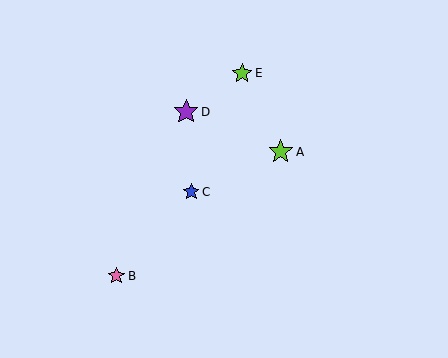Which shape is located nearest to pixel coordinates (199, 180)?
The blue star (labeled C) at (191, 192) is nearest to that location.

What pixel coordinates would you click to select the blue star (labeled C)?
Click at (191, 192) to select the blue star C.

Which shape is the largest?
The purple star (labeled D) is the largest.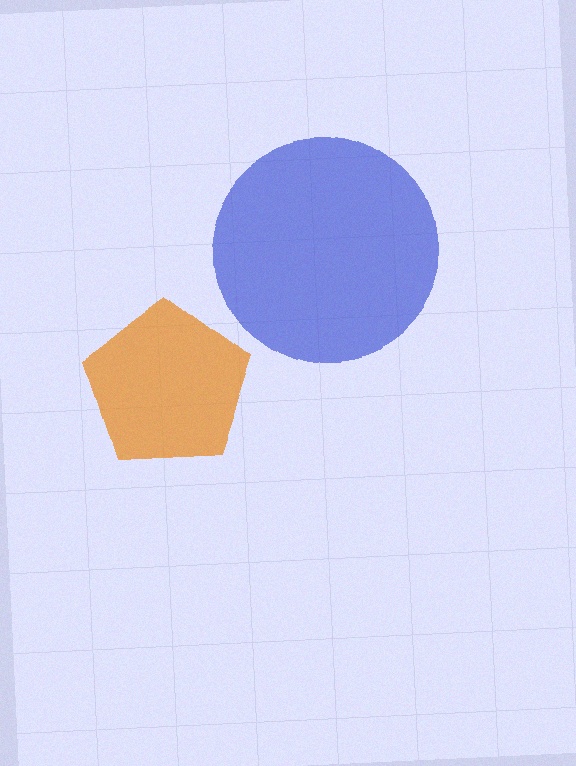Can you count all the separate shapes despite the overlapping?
Yes, there are 2 separate shapes.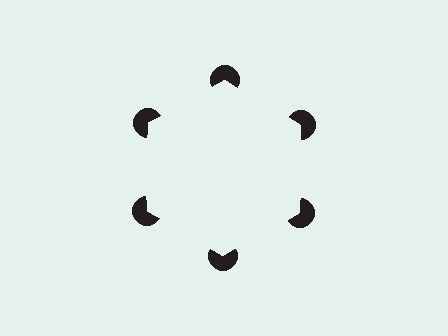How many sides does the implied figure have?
6 sides.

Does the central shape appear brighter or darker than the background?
It typically appears slightly brighter than the background, even though no actual brightness change is drawn.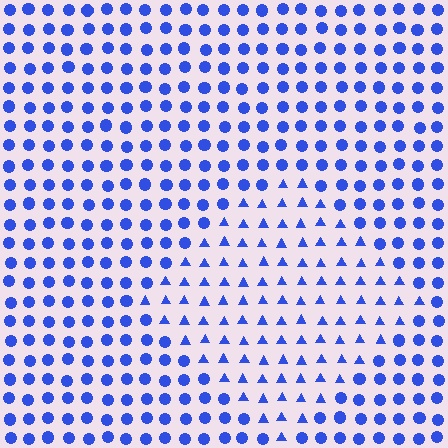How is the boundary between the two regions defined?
The boundary is defined by a change in element shape: triangles inside vs. circles outside. All elements share the same color and spacing.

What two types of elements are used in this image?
The image uses triangles inside the diamond region and circles outside it.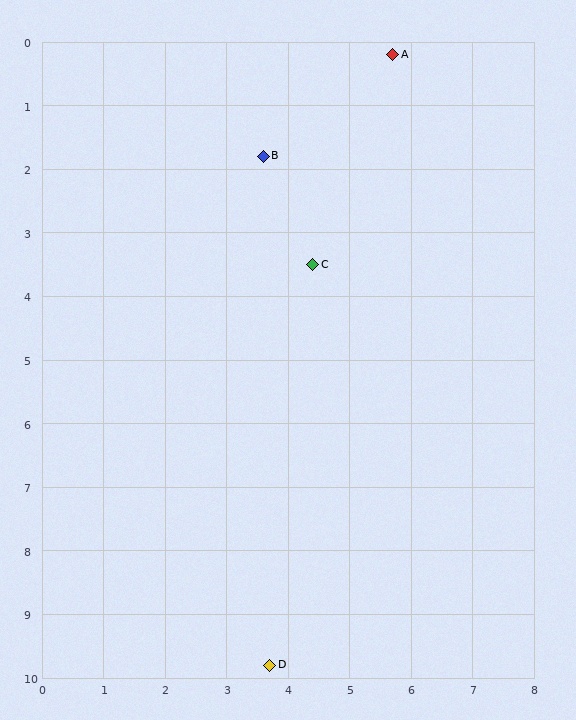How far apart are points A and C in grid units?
Points A and C are about 3.5 grid units apart.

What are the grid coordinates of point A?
Point A is at approximately (5.7, 0.2).